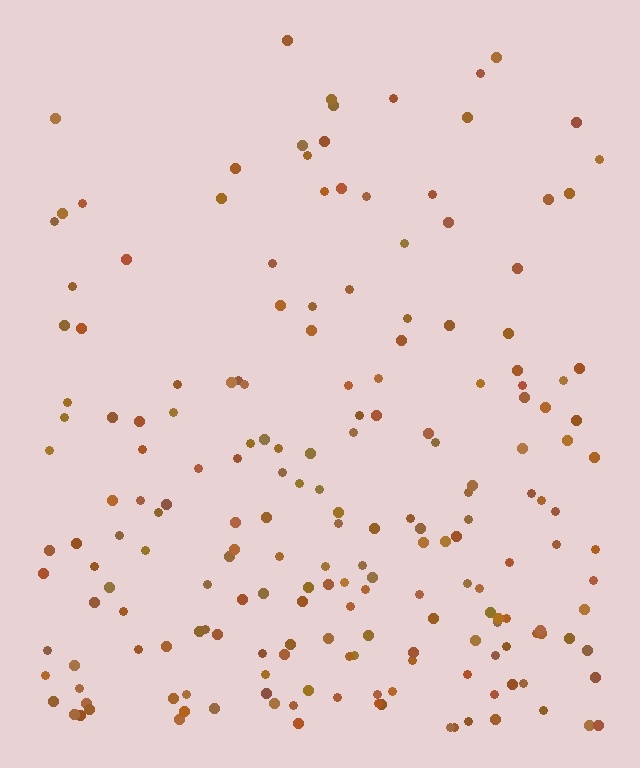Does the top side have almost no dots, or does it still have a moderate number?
Still a moderate number, just noticeably fewer than the bottom.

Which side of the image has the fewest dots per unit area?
The top.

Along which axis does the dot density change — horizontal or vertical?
Vertical.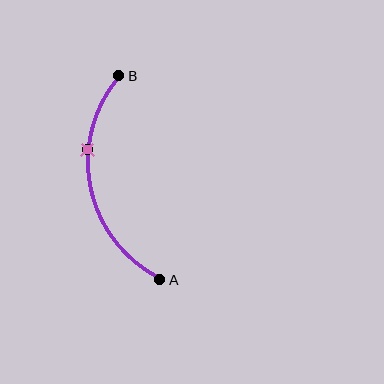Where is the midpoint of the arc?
The arc midpoint is the point on the curve farthest from the straight line joining A and B. It sits to the left of that line.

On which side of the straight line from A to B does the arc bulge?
The arc bulges to the left of the straight line connecting A and B.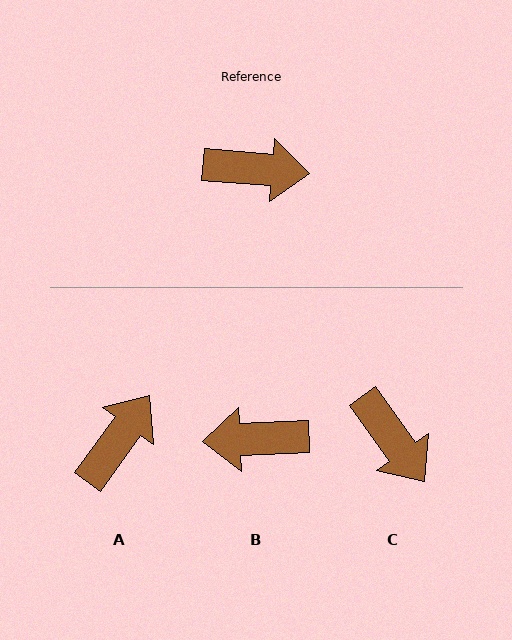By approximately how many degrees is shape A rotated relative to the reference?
Approximately 59 degrees counter-clockwise.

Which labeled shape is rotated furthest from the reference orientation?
B, about 172 degrees away.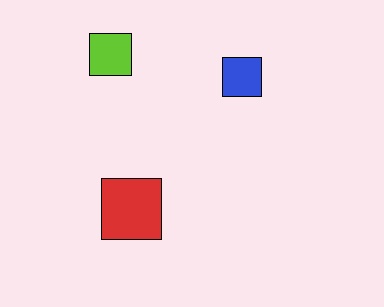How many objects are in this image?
There are 3 objects.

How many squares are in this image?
There are 3 squares.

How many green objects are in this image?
There are no green objects.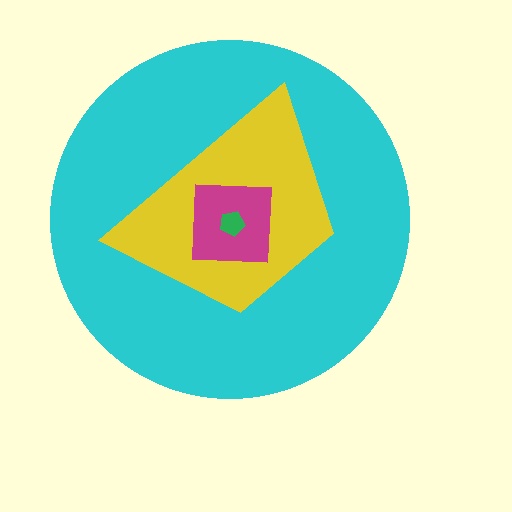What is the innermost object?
The green pentagon.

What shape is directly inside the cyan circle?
The yellow trapezoid.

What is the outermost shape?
The cyan circle.